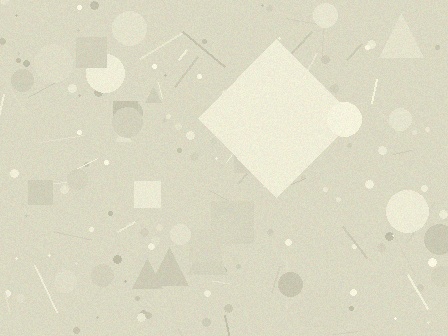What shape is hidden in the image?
A diamond is hidden in the image.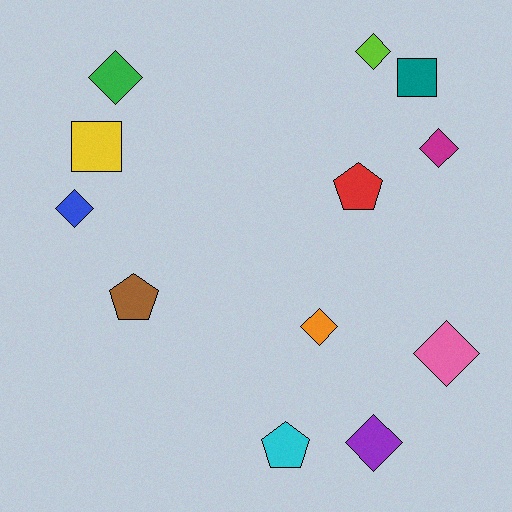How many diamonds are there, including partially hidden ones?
There are 7 diamonds.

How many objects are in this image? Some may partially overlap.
There are 12 objects.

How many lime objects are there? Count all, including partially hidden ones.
There is 1 lime object.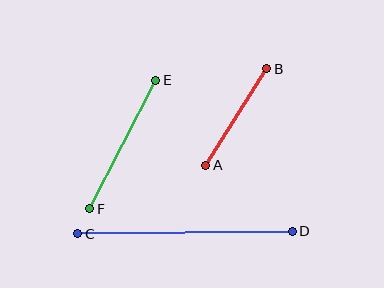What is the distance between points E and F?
The distance is approximately 144 pixels.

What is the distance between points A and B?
The distance is approximately 115 pixels.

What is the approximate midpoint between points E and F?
The midpoint is at approximately (123, 144) pixels.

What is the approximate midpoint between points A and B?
The midpoint is at approximately (236, 117) pixels.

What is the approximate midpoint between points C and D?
The midpoint is at approximately (185, 233) pixels.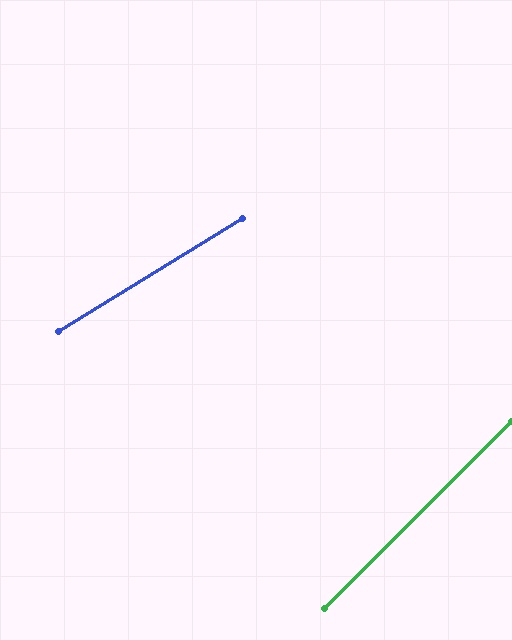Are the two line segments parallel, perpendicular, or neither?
Neither parallel nor perpendicular — they differ by about 13°.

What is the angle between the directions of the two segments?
Approximately 13 degrees.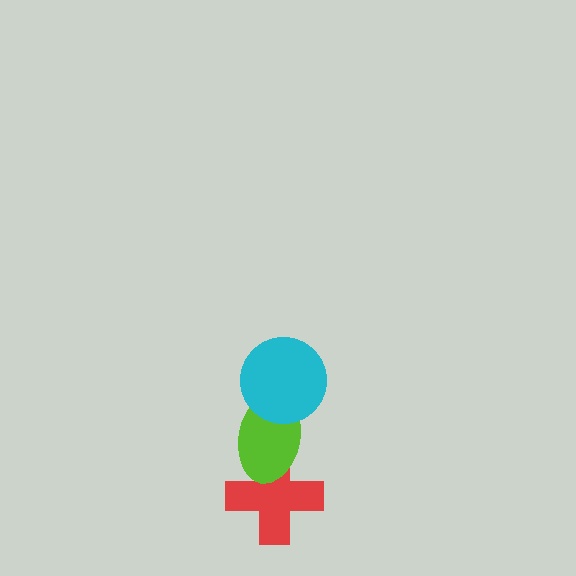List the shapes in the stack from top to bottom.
From top to bottom: the cyan circle, the lime ellipse, the red cross.